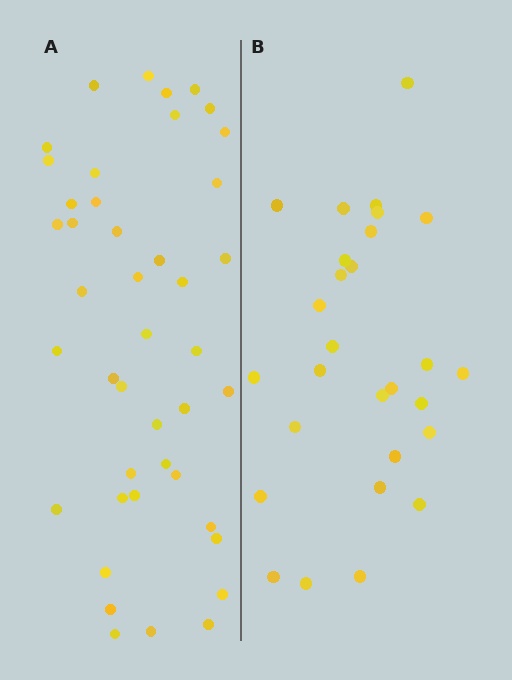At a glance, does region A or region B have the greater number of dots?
Region A (the left region) has more dots.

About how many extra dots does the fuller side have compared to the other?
Region A has approximately 15 more dots than region B.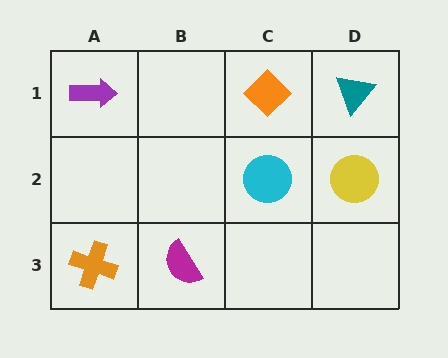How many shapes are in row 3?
2 shapes.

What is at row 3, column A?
An orange cross.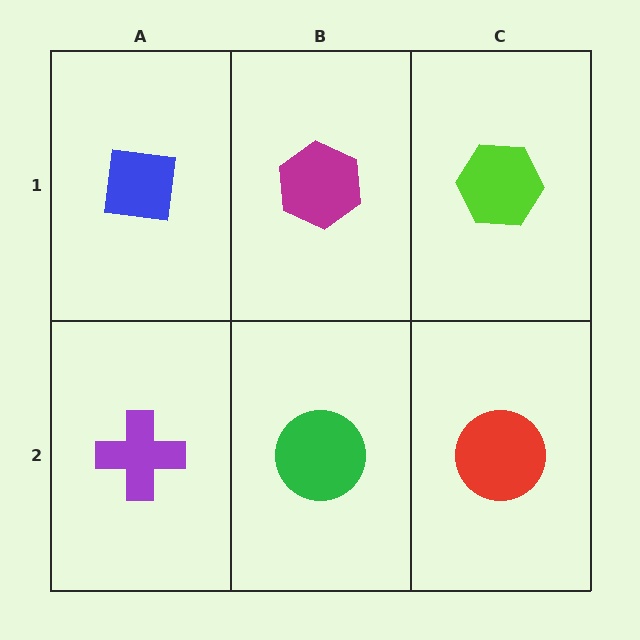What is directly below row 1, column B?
A green circle.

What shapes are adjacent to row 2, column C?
A lime hexagon (row 1, column C), a green circle (row 2, column B).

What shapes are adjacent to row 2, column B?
A magenta hexagon (row 1, column B), a purple cross (row 2, column A), a red circle (row 2, column C).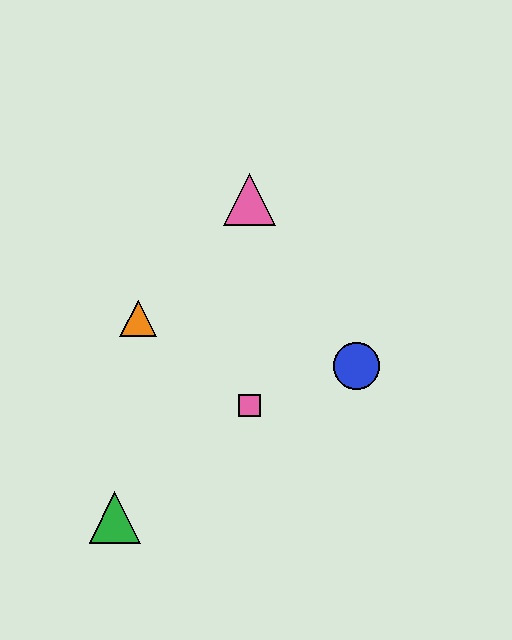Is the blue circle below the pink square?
No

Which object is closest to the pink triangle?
The orange triangle is closest to the pink triangle.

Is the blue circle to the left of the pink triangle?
No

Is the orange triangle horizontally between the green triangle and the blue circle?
Yes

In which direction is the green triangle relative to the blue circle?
The green triangle is to the left of the blue circle.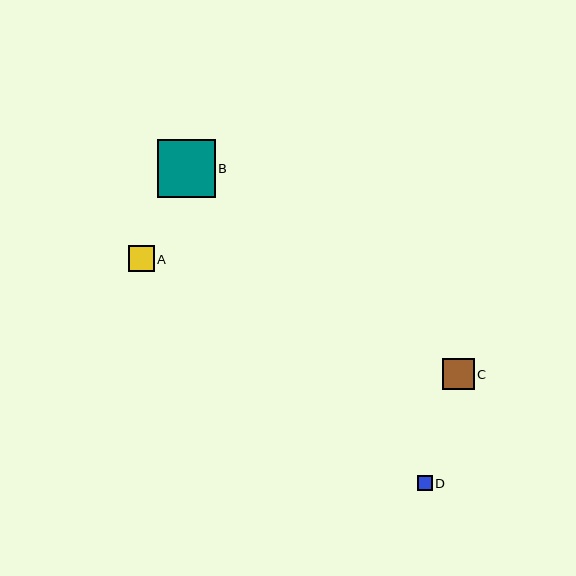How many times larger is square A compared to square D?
Square A is approximately 1.7 times the size of square D.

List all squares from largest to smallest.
From largest to smallest: B, C, A, D.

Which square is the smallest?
Square D is the smallest with a size of approximately 15 pixels.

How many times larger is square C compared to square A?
Square C is approximately 1.2 times the size of square A.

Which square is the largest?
Square B is the largest with a size of approximately 58 pixels.